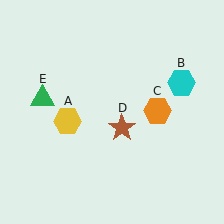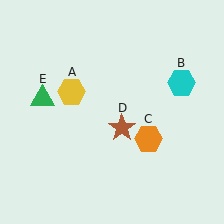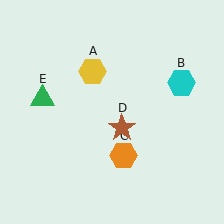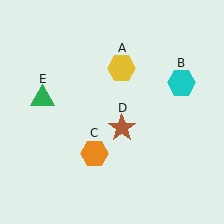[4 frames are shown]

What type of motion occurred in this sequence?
The yellow hexagon (object A), orange hexagon (object C) rotated clockwise around the center of the scene.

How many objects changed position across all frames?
2 objects changed position: yellow hexagon (object A), orange hexagon (object C).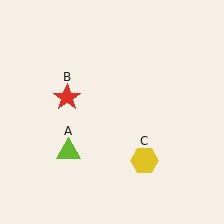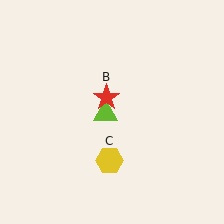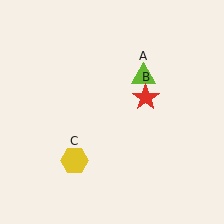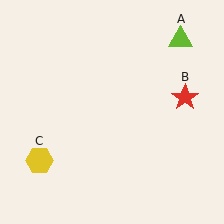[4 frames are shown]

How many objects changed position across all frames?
3 objects changed position: lime triangle (object A), red star (object B), yellow hexagon (object C).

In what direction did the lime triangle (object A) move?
The lime triangle (object A) moved up and to the right.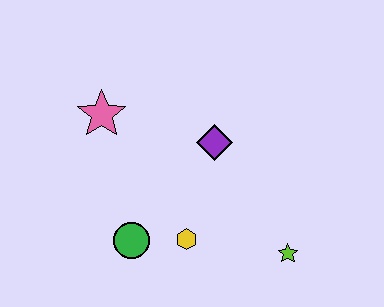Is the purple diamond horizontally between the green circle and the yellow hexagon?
No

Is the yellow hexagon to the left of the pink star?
No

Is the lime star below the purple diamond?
Yes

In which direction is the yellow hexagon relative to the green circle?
The yellow hexagon is to the right of the green circle.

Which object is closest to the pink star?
The purple diamond is closest to the pink star.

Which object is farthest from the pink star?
The lime star is farthest from the pink star.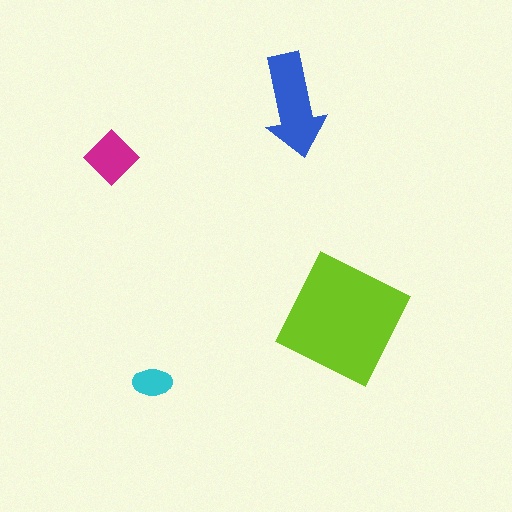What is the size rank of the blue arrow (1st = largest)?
2nd.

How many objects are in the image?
There are 4 objects in the image.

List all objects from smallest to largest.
The cyan ellipse, the magenta diamond, the blue arrow, the lime square.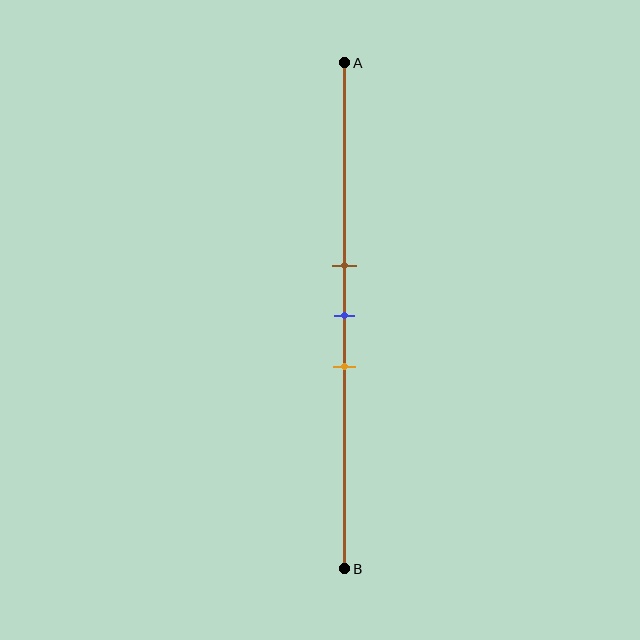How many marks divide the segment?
There are 3 marks dividing the segment.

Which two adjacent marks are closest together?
The brown and blue marks are the closest adjacent pair.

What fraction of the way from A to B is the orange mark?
The orange mark is approximately 60% (0.6) of the way from A to B.